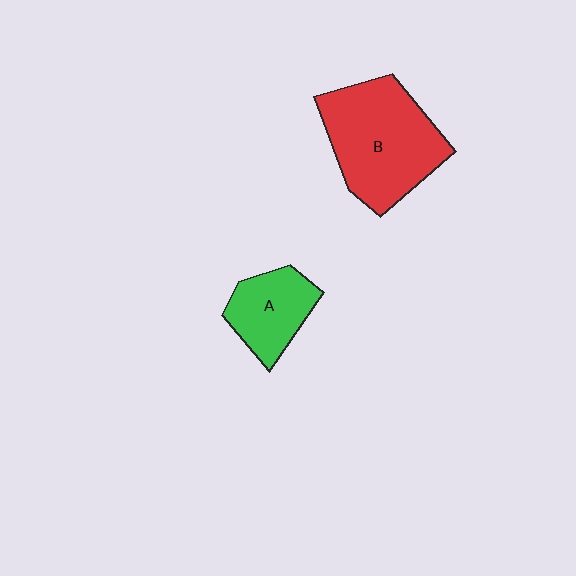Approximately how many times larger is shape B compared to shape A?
Approximately 1.9 times.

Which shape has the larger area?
Shape B (red).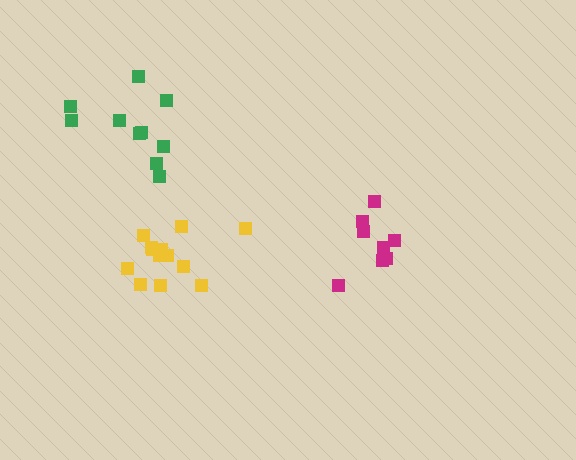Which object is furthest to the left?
The green cluster is leftmost.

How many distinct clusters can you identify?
There are 3 distinct clusters.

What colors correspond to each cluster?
The clusters are colored: green, yellow, magenta.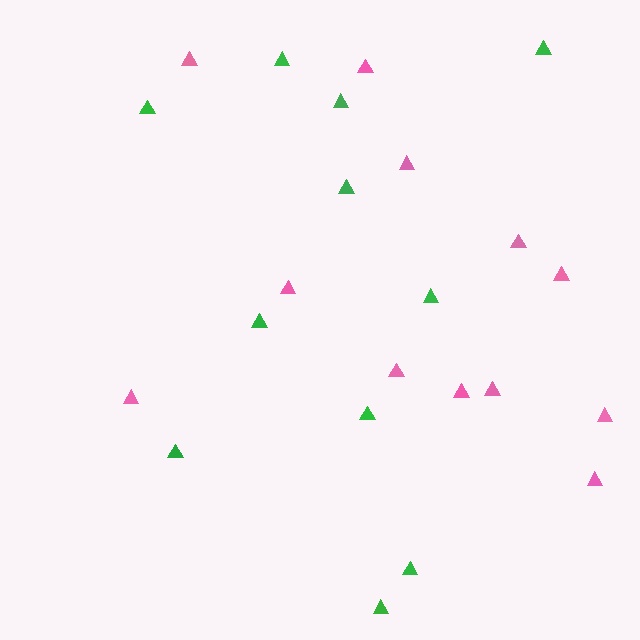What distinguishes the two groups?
There are 2 groups: one group of pink triangles (12) and one group of green triangles (11).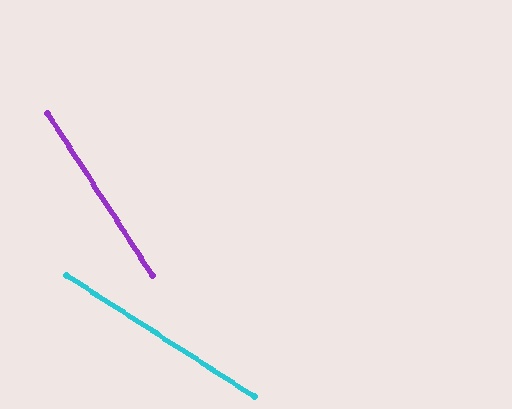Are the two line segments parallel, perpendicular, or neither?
Neither parallel nor perpendicular — they differ by about 24°.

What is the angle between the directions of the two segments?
Approximately 24 degrees.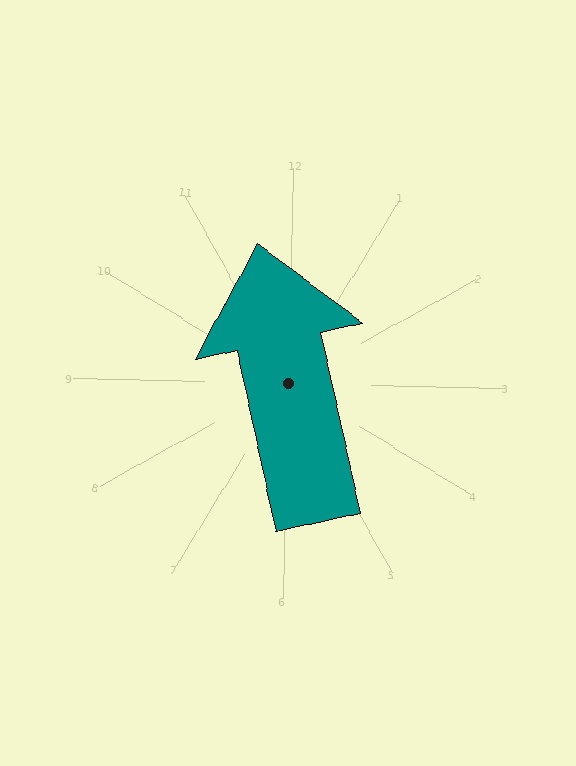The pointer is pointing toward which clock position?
Roughly 12 o'clock.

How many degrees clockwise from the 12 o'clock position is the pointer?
Approximately 346 degrees.